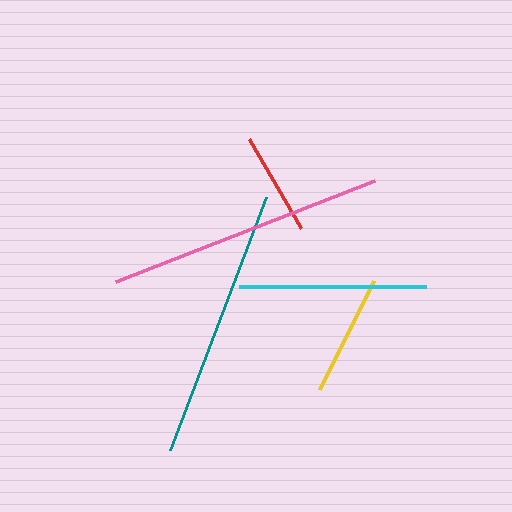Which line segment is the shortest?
The red line is the shortest at approximately 103 pixels.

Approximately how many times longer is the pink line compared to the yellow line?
The pink line is approximately 2.3 times the length of the yellow line.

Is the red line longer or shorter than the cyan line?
The cyan line is longer than the red line.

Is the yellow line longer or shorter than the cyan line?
The cyan line is longer than the yellow line.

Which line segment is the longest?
The pink line is the longest at approximately 277 pixels.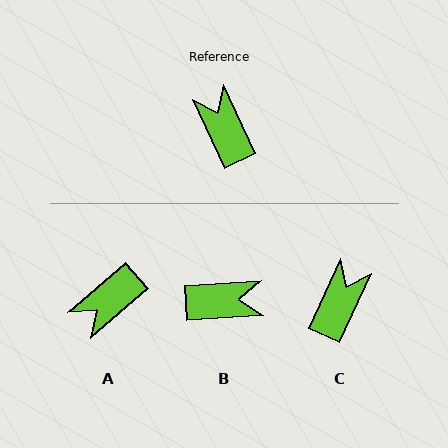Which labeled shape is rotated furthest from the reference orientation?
B, about 111 degrees away.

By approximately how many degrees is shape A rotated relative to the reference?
Approximately 106 degrees counter-clockwise.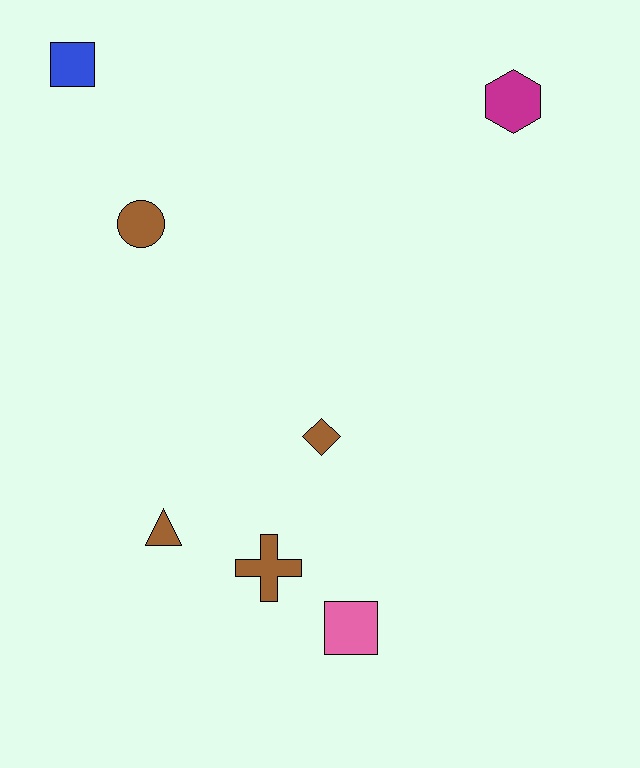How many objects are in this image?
There are 7 objects.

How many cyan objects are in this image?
There are no cyan objects.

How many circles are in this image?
There is 1 circle.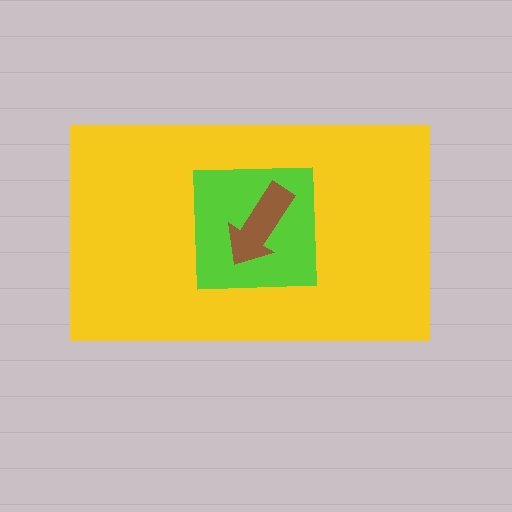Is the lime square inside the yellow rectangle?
Yes.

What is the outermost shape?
The yellow rectangle.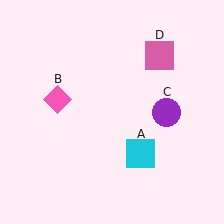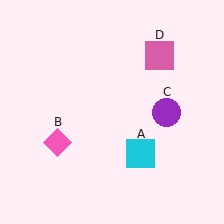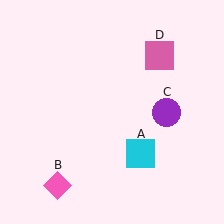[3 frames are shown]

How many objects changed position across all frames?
1 object changed position: pink diamond (object B).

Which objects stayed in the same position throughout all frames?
Cyan square (object A) and purple circle (object C) and pink square (object D) remained stationary.